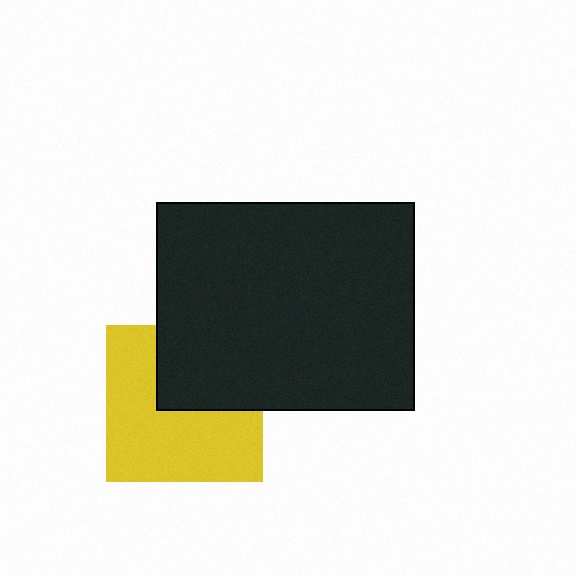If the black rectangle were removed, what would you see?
You would see the complete yellow square.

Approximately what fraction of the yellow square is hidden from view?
Roughly 38% of the yellow square is hidden behind the black rectangle.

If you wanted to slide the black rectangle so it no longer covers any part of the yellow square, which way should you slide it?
Slide it up — that is the most direct way to separate the two shapes.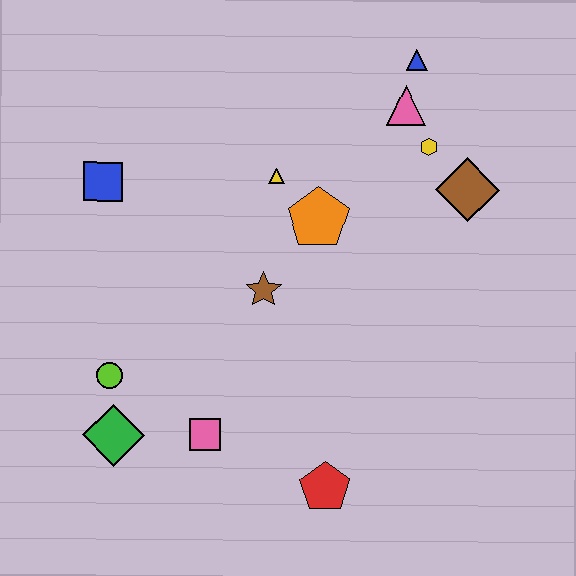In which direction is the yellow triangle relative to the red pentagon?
The yellow triangle is above the red pentagon.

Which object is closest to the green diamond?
The lime circle is closest to the green diamond.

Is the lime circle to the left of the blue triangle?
Yes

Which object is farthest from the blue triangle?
The green diamond is farthest from the blue triangle.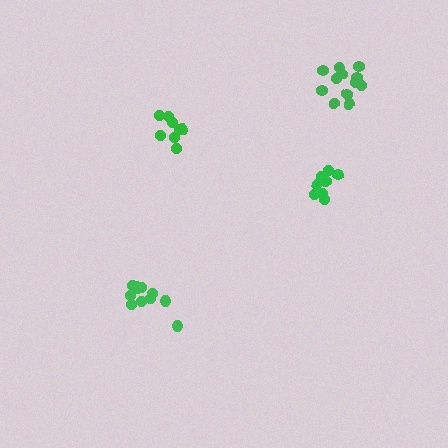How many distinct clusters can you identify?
There are 4 distinct clusters.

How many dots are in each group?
Group 1: 11 dots, Group 2: 8 dots, Group 3: 8 dots, Group 4: 12 dots (39 total).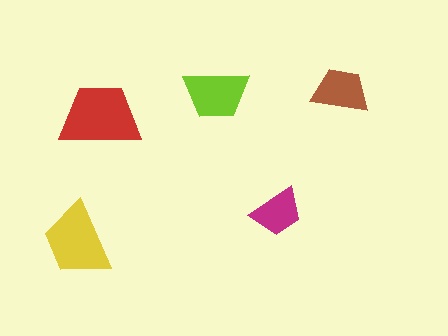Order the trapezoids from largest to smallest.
the red one, the yellow one, the lime one, the brown one, the magenta one.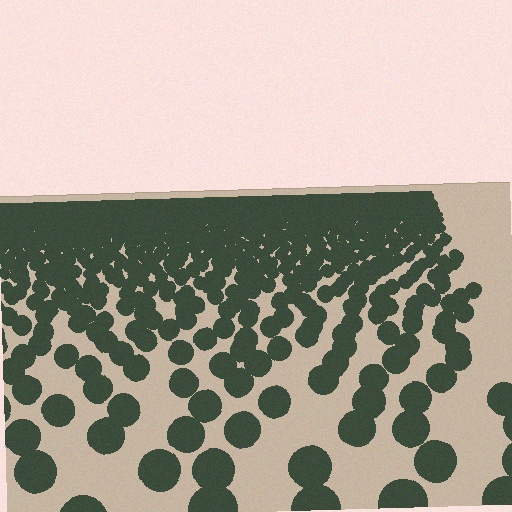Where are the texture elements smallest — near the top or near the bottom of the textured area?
Near the top.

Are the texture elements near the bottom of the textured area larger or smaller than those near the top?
Larger. Near the bottom, elements are closer to the viewer and appear at a bigger on-screen size.